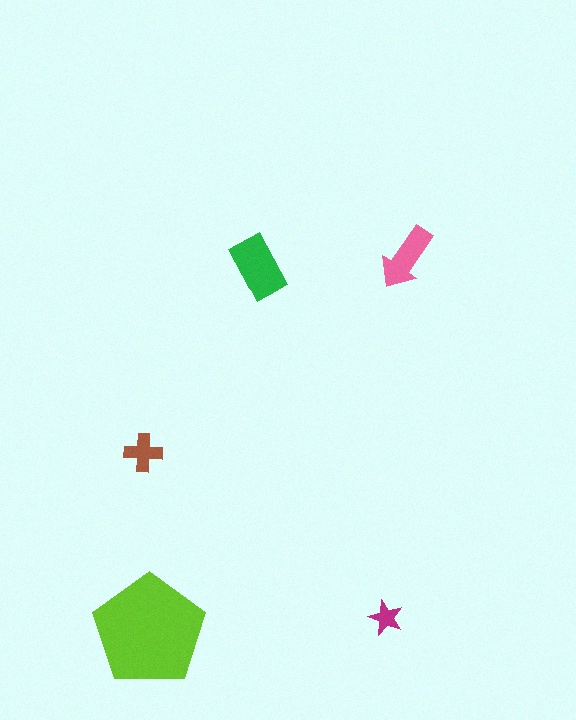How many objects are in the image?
There are 5 objects in the image.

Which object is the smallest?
The magenta star.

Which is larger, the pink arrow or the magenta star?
The pink arrow.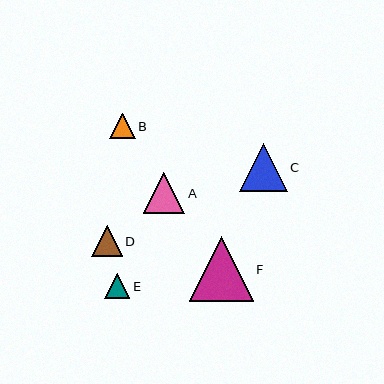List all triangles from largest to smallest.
From largest to smallest: F, C, A, D, B, E.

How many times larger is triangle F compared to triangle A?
Triangle F is approximately 1.5 times the size of triangle A.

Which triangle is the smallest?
Triangle E is the smallest with a size of approximately 25 pixels.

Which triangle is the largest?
Triangle F is the largest with a size of approximately 64 pixels.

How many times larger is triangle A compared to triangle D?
Triangle A is approximately 1.4 times the size of triangle D.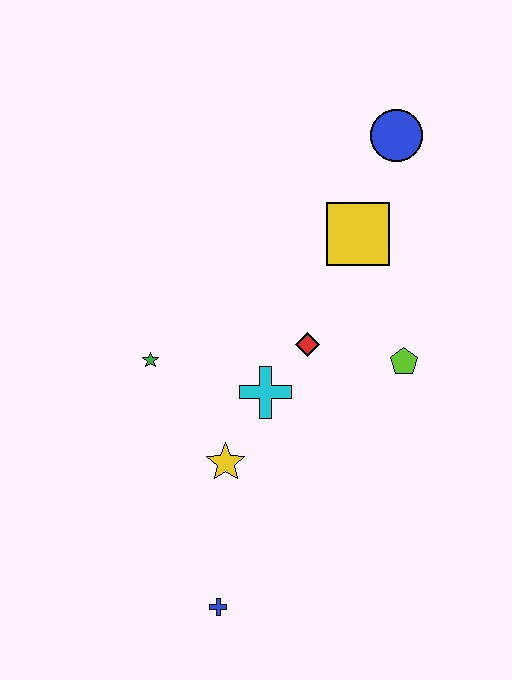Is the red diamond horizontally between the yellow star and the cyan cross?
No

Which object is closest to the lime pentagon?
The red diamond is closest to the lime pentagon.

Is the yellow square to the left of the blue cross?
No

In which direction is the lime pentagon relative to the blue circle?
The lime pentagon is below the blue circle.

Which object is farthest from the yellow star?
The blue circle is farthest from the yellow star.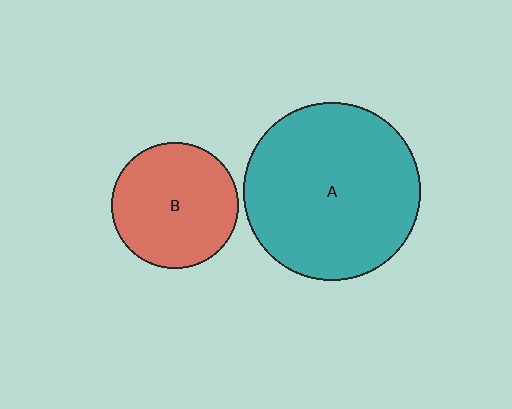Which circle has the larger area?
Circle A (teal).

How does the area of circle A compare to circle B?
Approximately 2.0 times.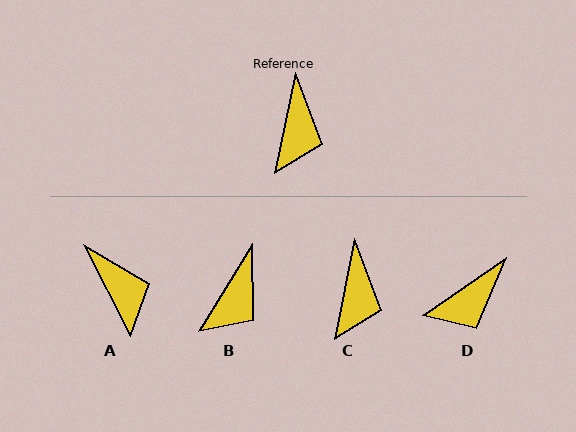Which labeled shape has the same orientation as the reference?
C.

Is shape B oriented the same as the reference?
No, it is off by about 20 degrees.